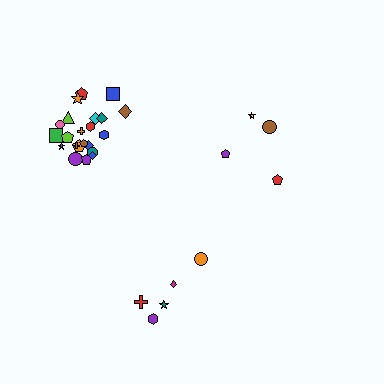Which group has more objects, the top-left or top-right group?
The top-left group.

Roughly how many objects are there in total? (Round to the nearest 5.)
Roughly 30 objects in total.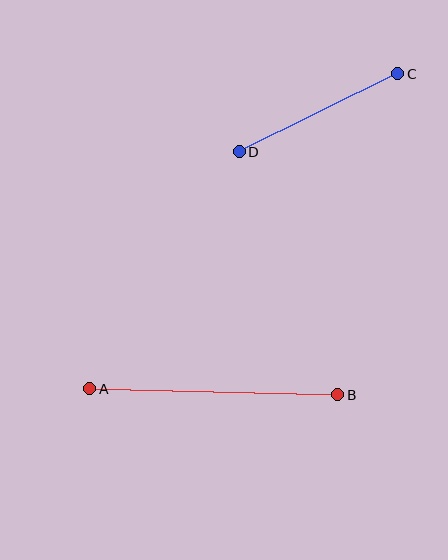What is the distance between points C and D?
The distance is approximately 176 pixels.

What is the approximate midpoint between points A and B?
The midpoint is at approximately (214, 392) pixels.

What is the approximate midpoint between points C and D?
The midpoint is at approximately (318, 113) pixels.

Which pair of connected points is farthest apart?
Points A and B are farthest apart.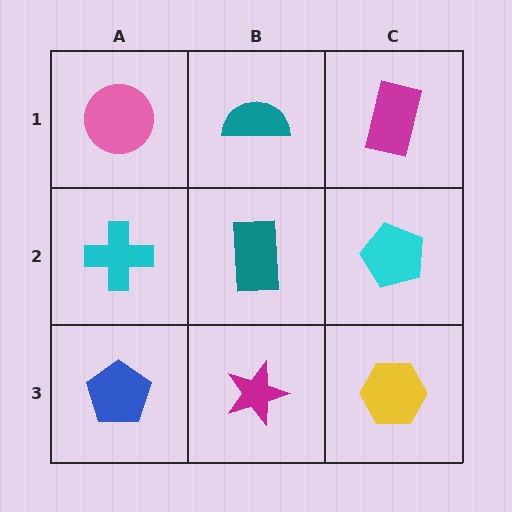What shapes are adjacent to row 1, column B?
A teal rectangle (row 2, column B), a pink circle (row 1, column A), a magenta rectangle (row 1, column C).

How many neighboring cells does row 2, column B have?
4.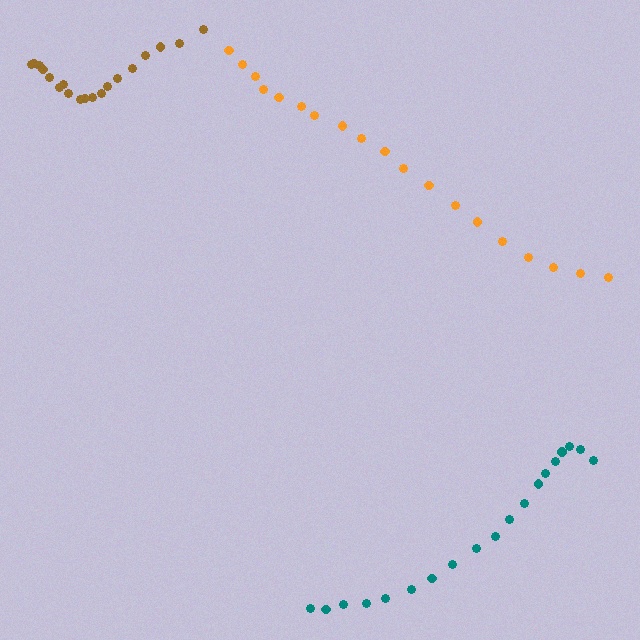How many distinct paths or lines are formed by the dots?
There are 3 distinct paths.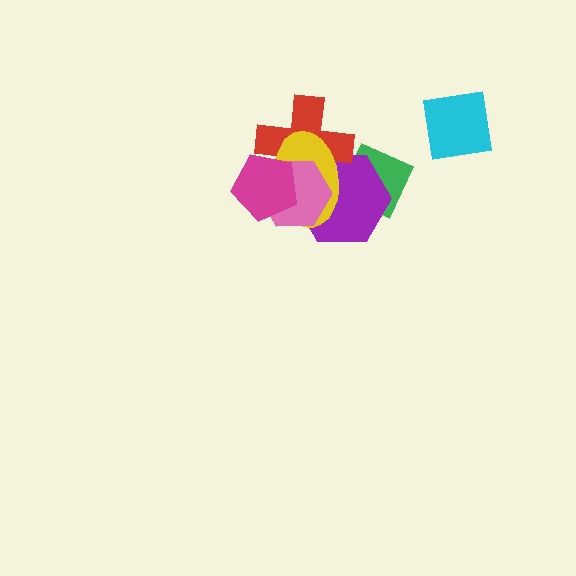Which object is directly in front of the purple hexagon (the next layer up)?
The red cross is directly in front of the purple hexagon.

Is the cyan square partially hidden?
No, no other shape covers it.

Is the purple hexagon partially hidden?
Yes, it is partially covered by another shape.